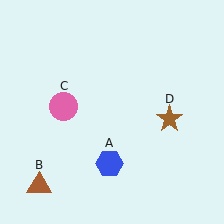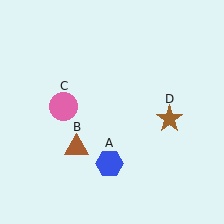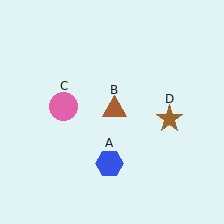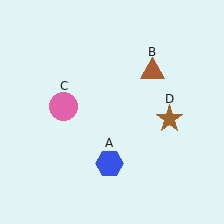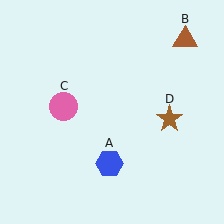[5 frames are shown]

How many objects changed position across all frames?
1 object changed position: brown triangle (object B).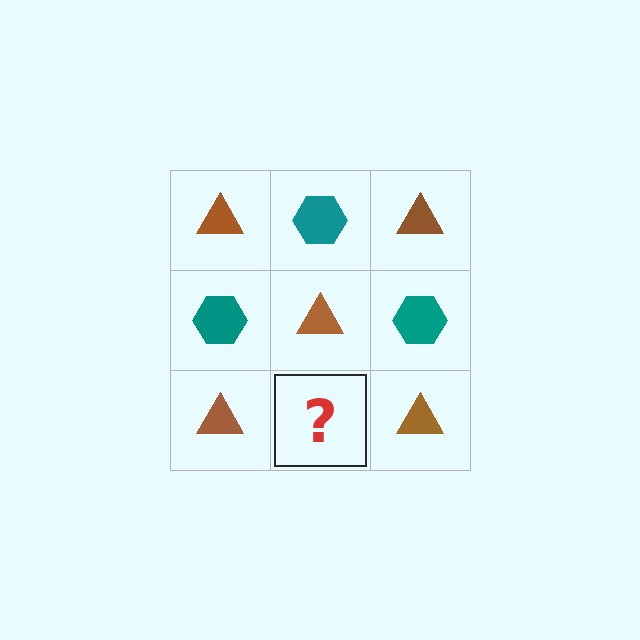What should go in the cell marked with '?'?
The missing cell should contain a teal hexagon.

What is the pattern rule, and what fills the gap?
The rule is that it alternates brown triangle and teal hexagon in a checkerboard pattern. The gap should be filled with a teal hexagon.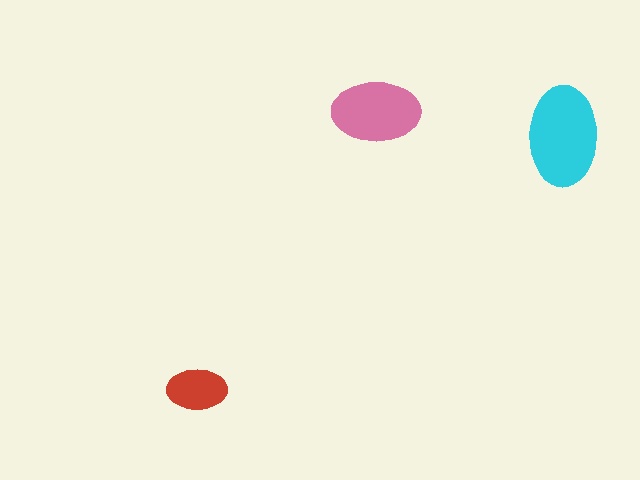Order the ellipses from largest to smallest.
the cyan one, the pink one, the red one.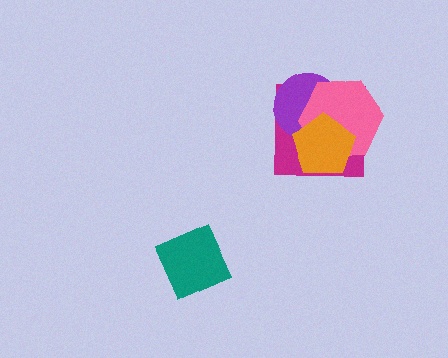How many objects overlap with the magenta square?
3 objects overlap with the magenta square.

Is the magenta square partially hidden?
Yes, it is partially covered by another shape.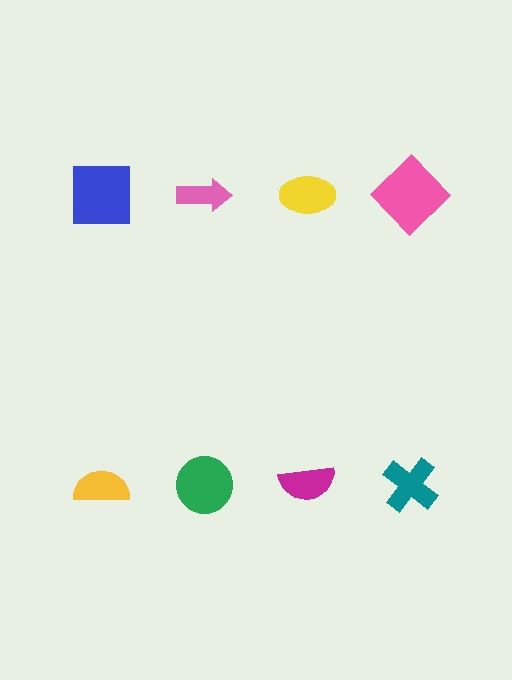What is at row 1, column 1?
A blue square.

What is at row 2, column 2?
A green circle.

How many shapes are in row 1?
4 shapes.